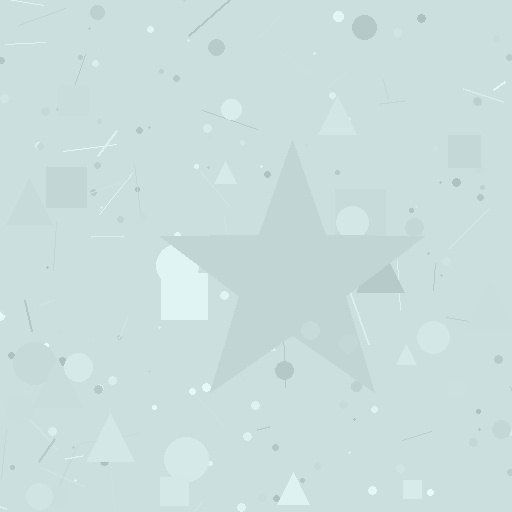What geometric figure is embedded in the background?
A star is embedded in the background.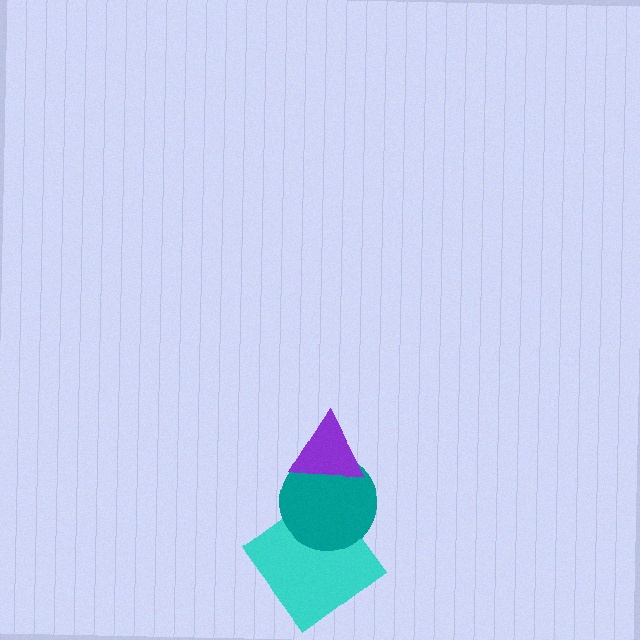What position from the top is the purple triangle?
The purple triangle is 1st from the top.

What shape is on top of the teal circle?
The purple triangle is on top of the teal circle.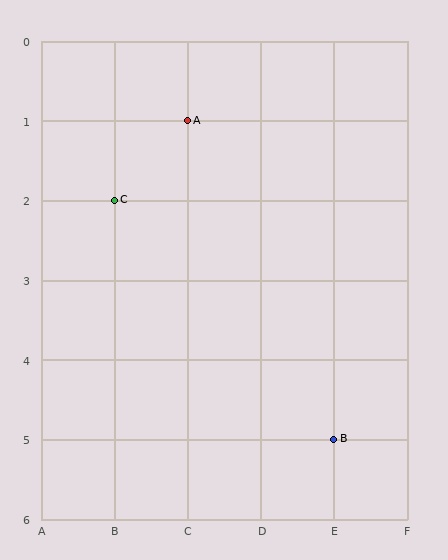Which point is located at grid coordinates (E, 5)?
Point B is at (E, 5).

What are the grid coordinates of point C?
Point C is at grid coordinates (B, 2).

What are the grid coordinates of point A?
Point A is at grid coordinates (C, 1).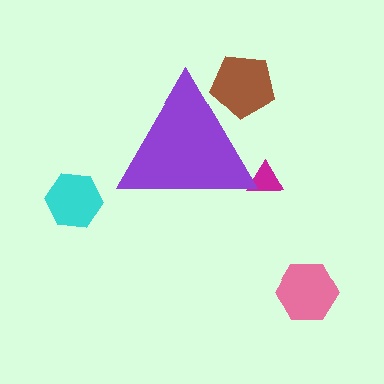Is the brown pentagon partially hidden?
Yes, the brown pentagon is partially hidden behind the purple triangle.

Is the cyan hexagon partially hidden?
No, the cyan hexagon is fully visible.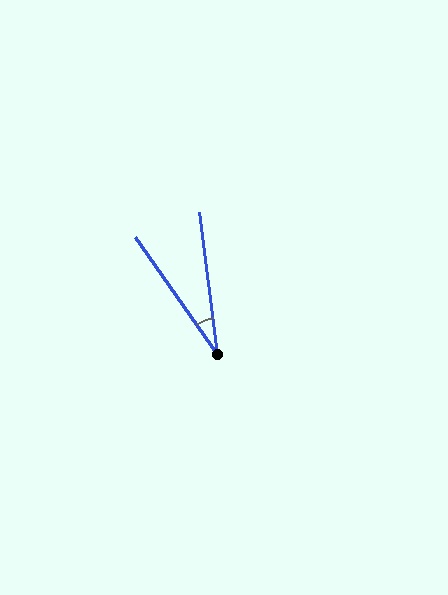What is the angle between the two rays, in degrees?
Approximately 28 degrees.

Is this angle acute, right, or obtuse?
It is acute.